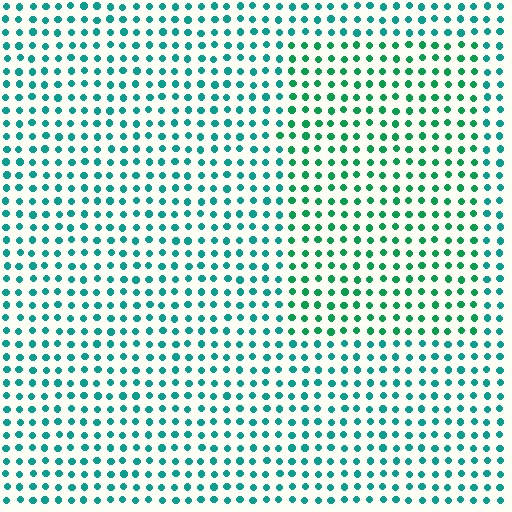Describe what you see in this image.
The image is filled with small teal elements in a uniform arrangement. A rectangle-shaped region is visible where the elements are tinted to a slightly different hue, forming a subtle color boundary.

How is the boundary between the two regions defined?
The boundary is defined purely by a slight shift in hue (about 26 degrees). Spacing, size, and orientation are identical on both sides.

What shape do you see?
I see a rectangle.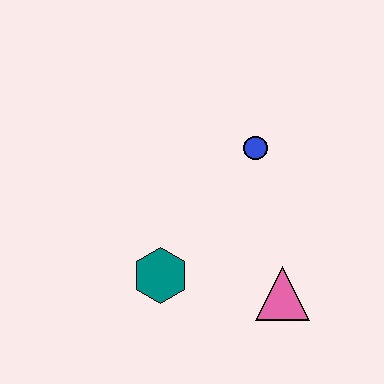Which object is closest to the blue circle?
The pink triangle is closest to the blue circle.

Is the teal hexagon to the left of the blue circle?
Yes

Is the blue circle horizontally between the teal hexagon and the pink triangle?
Yes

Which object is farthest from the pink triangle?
The blue circle is farthest from the pink triangle.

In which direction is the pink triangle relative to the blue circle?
The pink triangle is below the blue circle.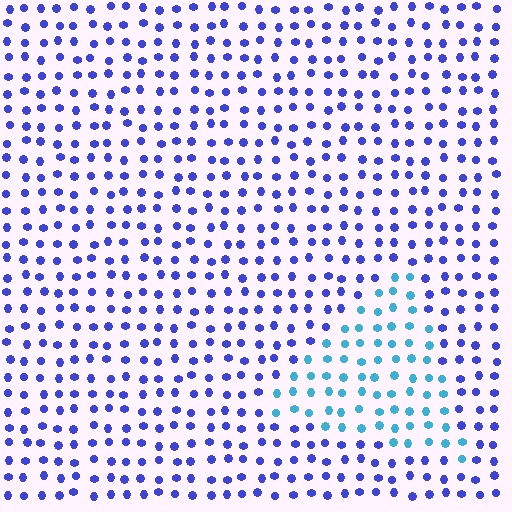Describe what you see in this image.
The image is filled with small blue elements in a uniform arrangement. A triangle-shaped region is visible where the elements are tinted to a slightly different hue, forming a subtle color boundary.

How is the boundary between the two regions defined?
The boundary is defined purely by a slight shift in hue (about 44 degrees). Spacing, size, and orientation are identical on both sides.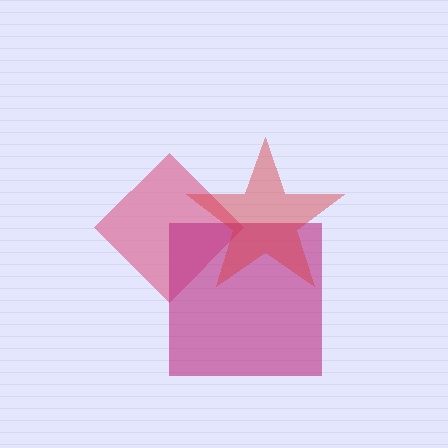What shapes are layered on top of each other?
The layered shapes are: a pink diamond, a magenta square, a red star.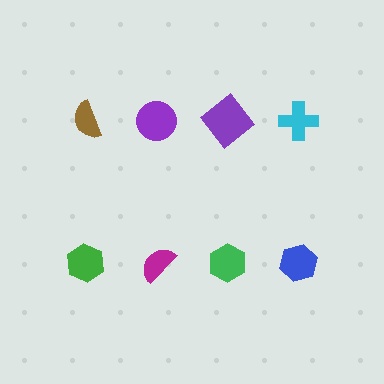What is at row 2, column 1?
A green hexagon.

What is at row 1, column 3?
A purple diamond.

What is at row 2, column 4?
A blue hexagon.